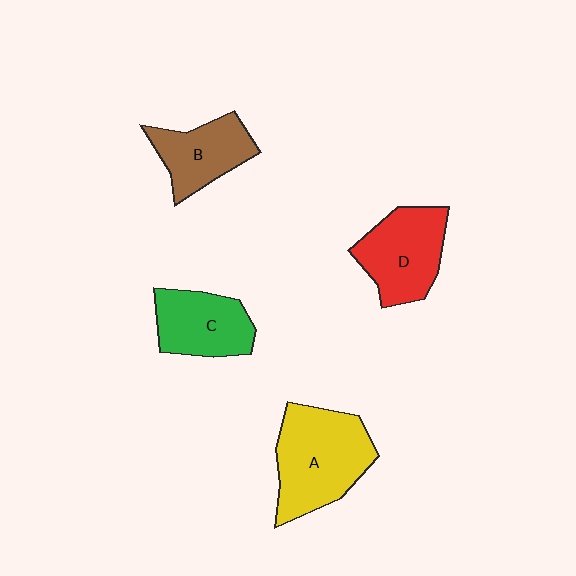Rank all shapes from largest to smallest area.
From largest to smallest: A (yellow), D (red), C (green), B (brown).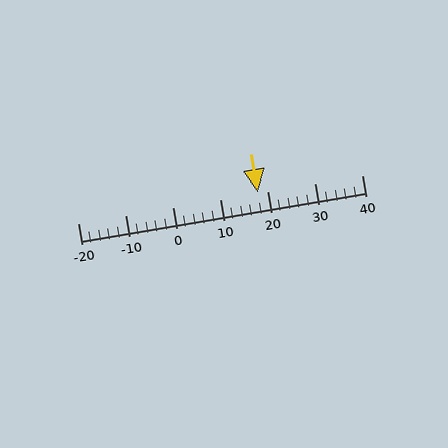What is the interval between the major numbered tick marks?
The major tick marks are spaced 10 units apart.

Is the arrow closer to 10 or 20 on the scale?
The arrow is closer to 20.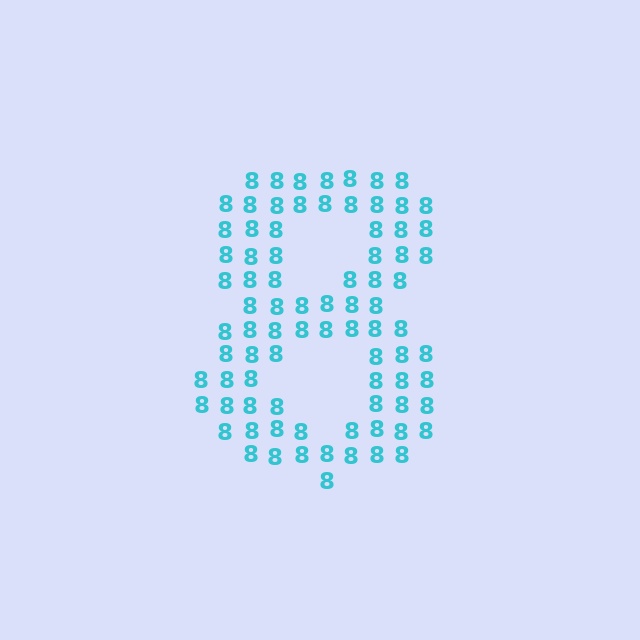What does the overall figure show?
The overall figure shows the digit 8.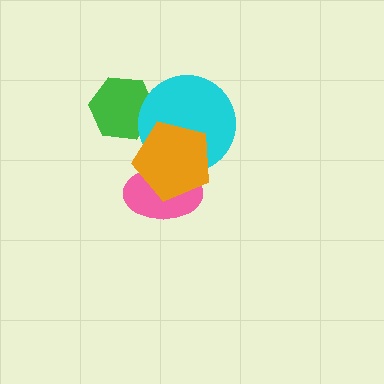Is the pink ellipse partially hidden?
Yes, it is partially covered by another shape.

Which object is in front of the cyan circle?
The orange pentagon is in front of the cyan circle.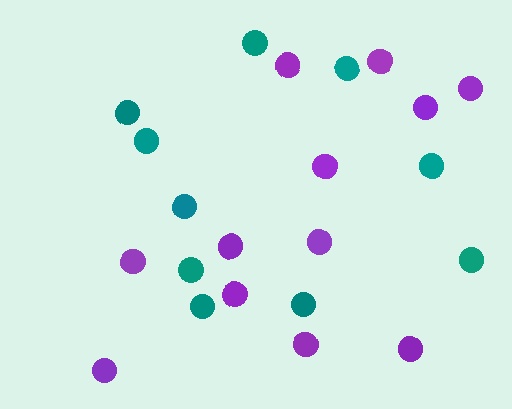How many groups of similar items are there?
There are 2 groups: one group of teal circles (10) and one group of purple circles (12).